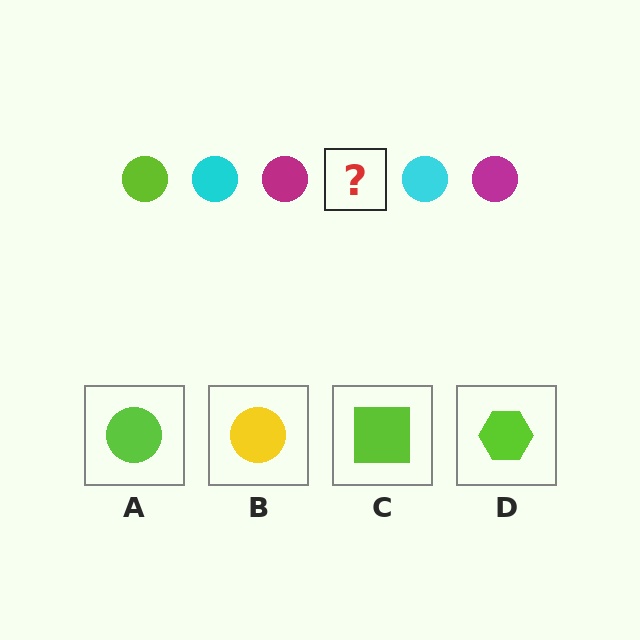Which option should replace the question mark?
Option A.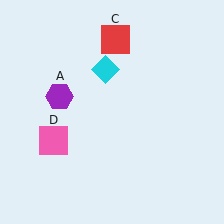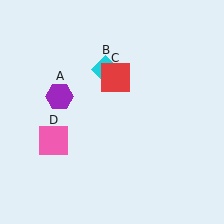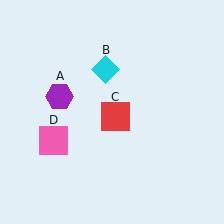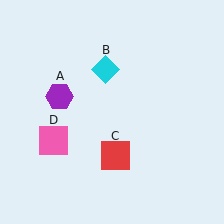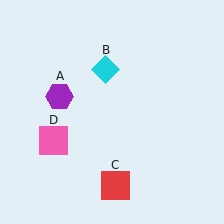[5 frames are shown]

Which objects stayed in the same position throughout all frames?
Purple hexagon (object A) and cyan diamond (object B) and pink square (object D) remained stationary.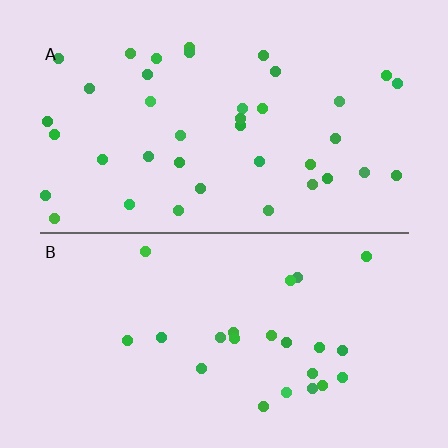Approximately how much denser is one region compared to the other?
Approximately 1.6× — region A over region B.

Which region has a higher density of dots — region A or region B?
A (the top).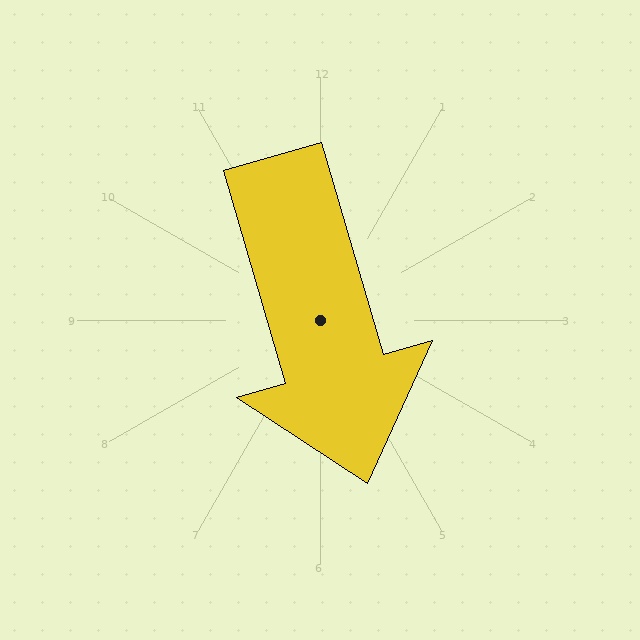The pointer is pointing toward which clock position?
Roughly 5 o'clock.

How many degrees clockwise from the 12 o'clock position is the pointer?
Approximately 164 degrees.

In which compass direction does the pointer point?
South.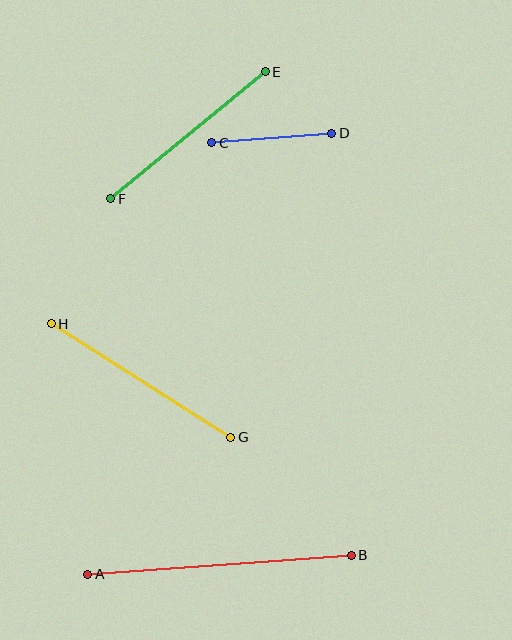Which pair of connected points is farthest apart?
Points A and B are farthest apart.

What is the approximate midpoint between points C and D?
The midpoint is at approximately (272, 138) pixels.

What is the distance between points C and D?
The distance is approximately 120 pixels.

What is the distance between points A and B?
The distance is approximately 264 pixels.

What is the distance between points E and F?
The distance is approximately 200 pixels.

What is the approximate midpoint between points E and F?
The midpoint is at approximately (188, 135) pixels.